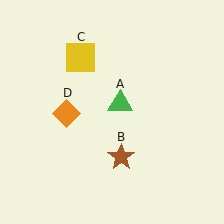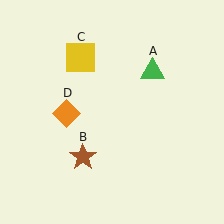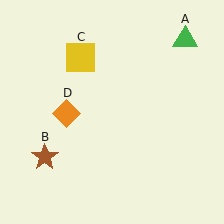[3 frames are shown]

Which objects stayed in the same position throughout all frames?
Yellow square (object C) and orange diamond (object D) remained stationary.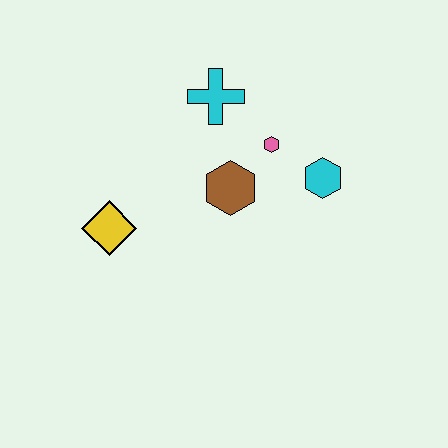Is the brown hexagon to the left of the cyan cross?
No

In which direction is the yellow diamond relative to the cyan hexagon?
The yellow diamond is to the left of the cyan hexagon.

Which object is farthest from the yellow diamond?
The cyan hexagon is farthest from the yellow diamond.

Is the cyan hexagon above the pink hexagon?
No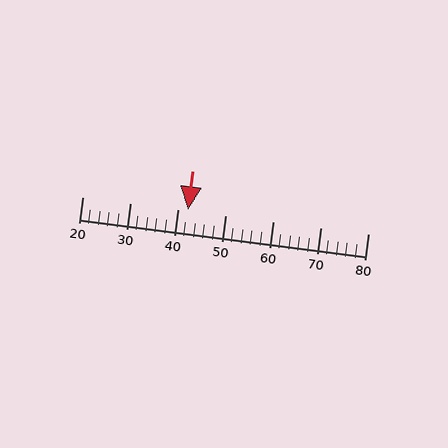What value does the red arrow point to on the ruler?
The red arrow points to approximately 42.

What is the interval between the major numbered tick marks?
The major tick marks are spaced 10 units apart.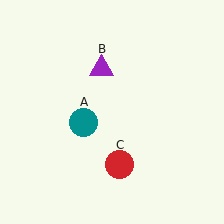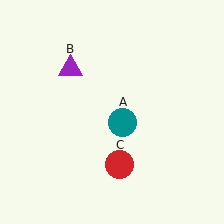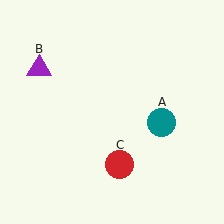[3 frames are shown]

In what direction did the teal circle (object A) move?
The teal circle (object A) moved right.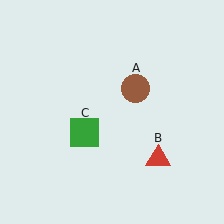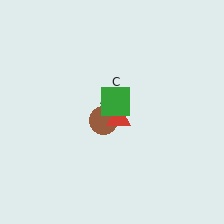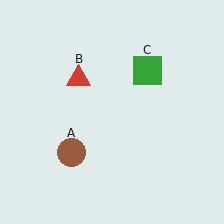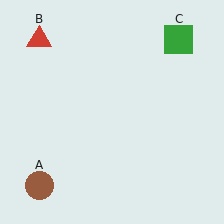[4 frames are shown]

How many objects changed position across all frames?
3 objects changed position: brown circle (object A), red triangle (object B), green square (object C).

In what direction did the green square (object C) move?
The green square (object C) moved up and to the right.